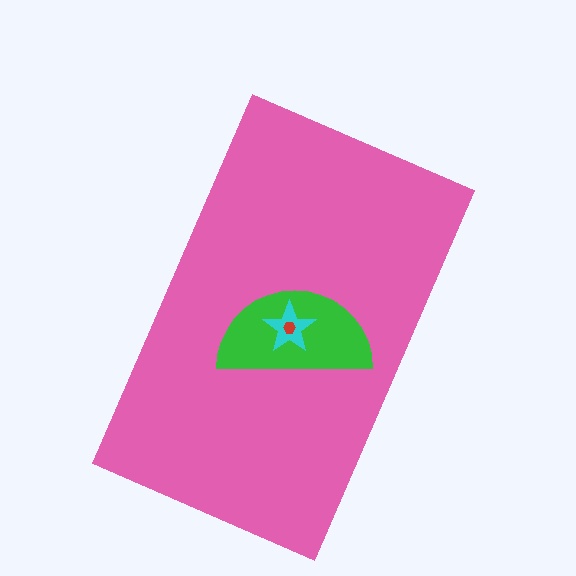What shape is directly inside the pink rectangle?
The green semicircle.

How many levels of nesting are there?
4.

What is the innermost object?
The red hexagon.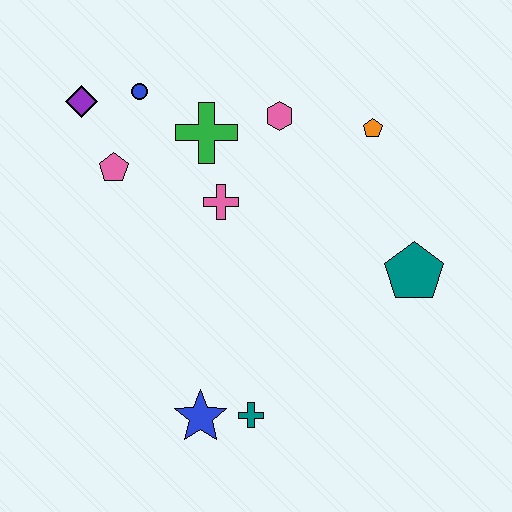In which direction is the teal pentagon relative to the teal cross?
The teal pentagon is to the right of the teal cross.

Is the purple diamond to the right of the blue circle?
No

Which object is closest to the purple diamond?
The blue circle is closest to the purple diamond.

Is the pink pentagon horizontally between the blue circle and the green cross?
No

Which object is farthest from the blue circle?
The teal cross is farthest from the blue circle.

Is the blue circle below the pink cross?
No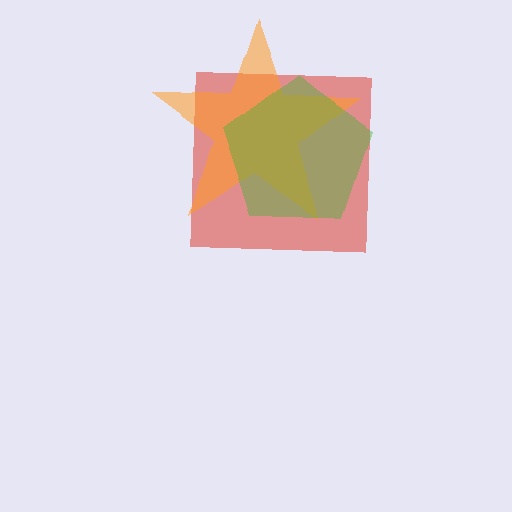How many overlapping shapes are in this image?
There are 3 overlapping shapes in the image.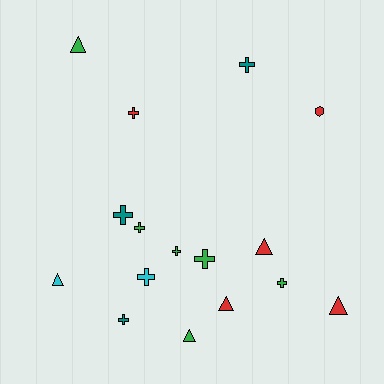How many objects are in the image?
There are 16 objects.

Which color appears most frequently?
Green, with 6 objects.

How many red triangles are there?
There are 3 red triangles.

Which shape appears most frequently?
Cross, with 9 objects.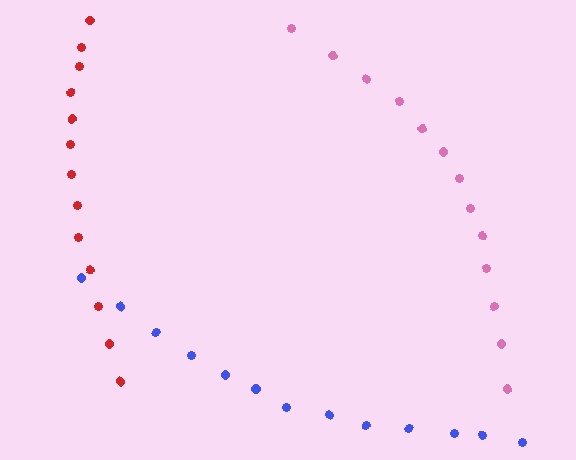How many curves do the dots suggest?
There are 3 distinct paths.